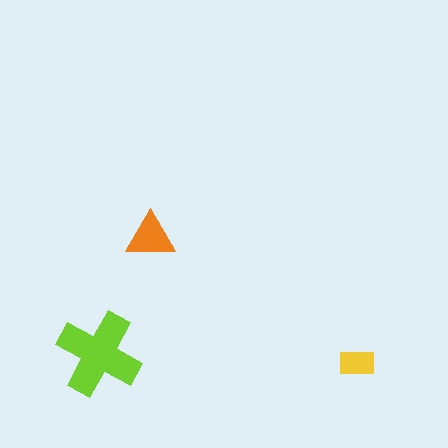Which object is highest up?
The orange triangle is topmost.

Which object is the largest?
The lime cross.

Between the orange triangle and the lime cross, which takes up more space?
The lime cross.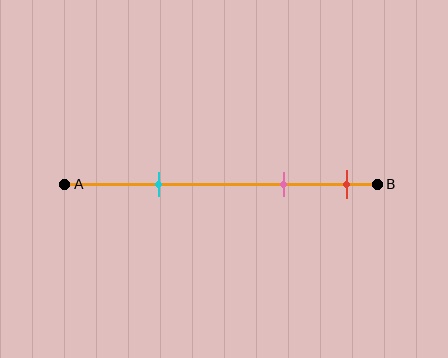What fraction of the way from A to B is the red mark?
The red mark is approximately 90% (0.9) of the way from A to B.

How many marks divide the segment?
There are 3 marks dividing the segment.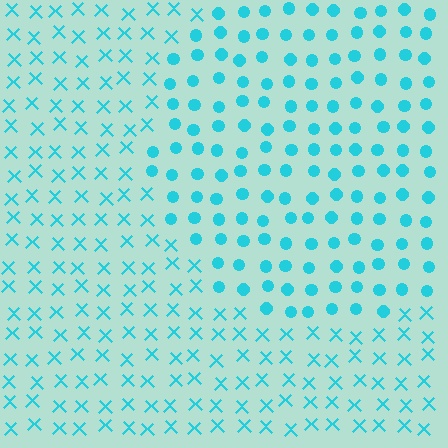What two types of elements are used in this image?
The image uses circles inside the circle region and X marks outside it.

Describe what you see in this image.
The image is filled with small cyan elements arranged in a uniform grid. A circle-shaped region contains circles, while the surrounding area contains X marks. The boundary is defined purely by the change in element shape.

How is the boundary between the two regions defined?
The boundary is defined by a change in element shape: circles inside vs. X marks outside. All elements share the same color and spacing.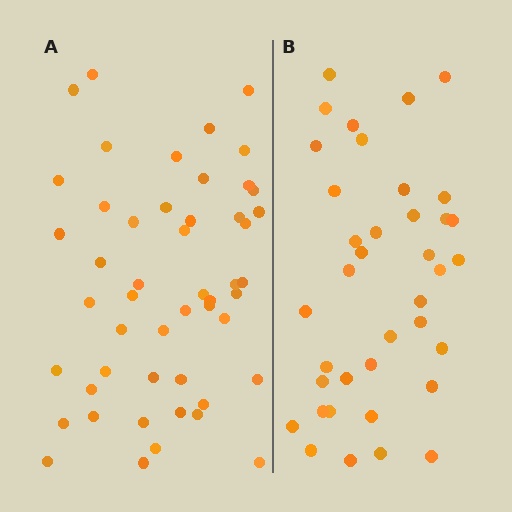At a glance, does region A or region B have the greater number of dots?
Region A (the left region) has more dots.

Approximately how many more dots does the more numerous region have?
Region A has roughly 12 or so more dots than region B.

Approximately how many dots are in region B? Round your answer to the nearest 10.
About 40 dots. (The exact count is 38, which rounds to 40.)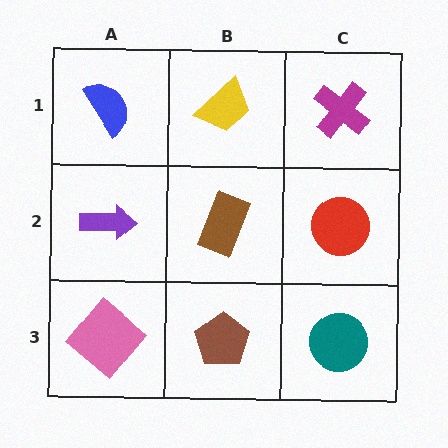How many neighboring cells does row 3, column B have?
3.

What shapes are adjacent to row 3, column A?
A purple arrow (row 2, column A), a brown pentagon (row 3, column B).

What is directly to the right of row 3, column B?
A teal circle.